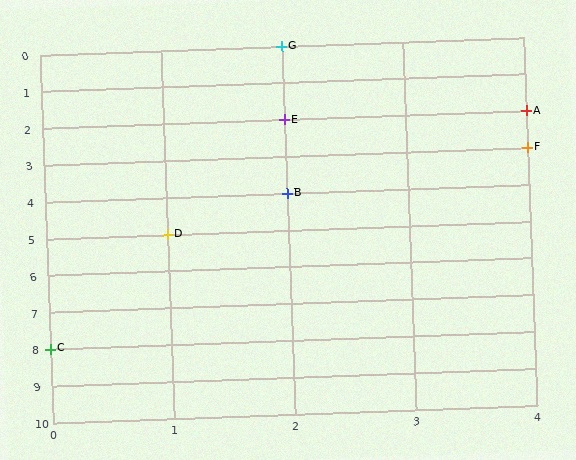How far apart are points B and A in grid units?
Points B and A are 2 columns and 2 rows apart (about 2.8 grid units diagonally).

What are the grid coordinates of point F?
Point F is at grid coordinates (4, 3).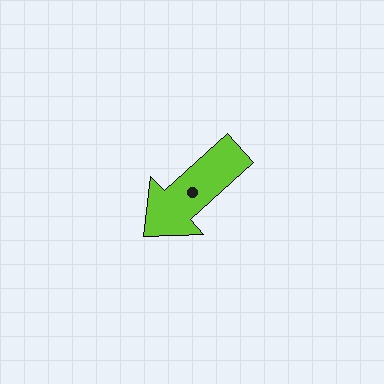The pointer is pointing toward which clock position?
Roughly 8 o'clock.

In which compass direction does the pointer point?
Southwest.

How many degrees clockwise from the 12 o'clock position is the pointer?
Approximately 228 degrees.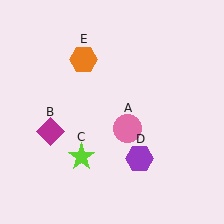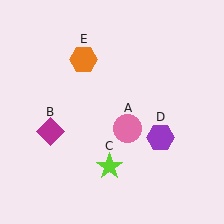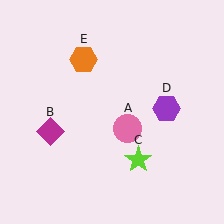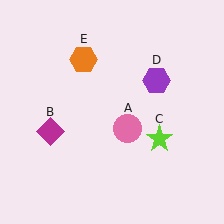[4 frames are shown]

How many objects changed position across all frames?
2 objects changed position: lime star (object C), purple hexagon (object D).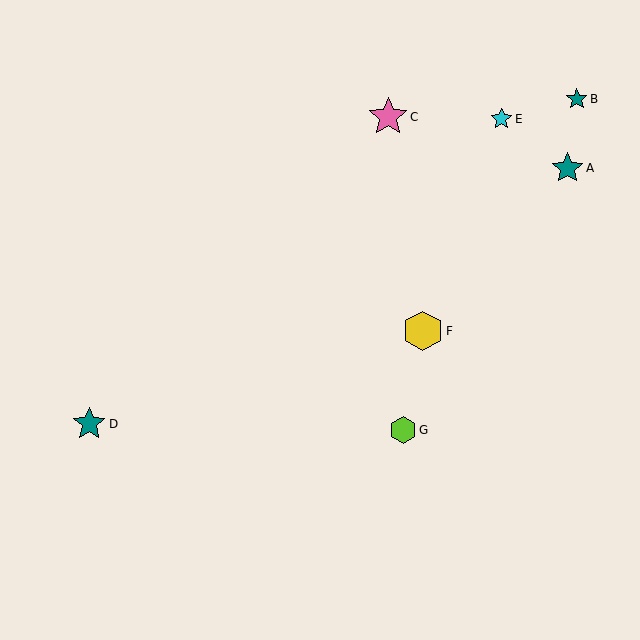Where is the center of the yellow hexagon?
The center of the yellow hexagon is at (423, 331).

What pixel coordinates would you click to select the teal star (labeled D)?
Click at (89, 424) to select the teal star D.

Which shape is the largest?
The yellow hexagon (labeled F) is the largest.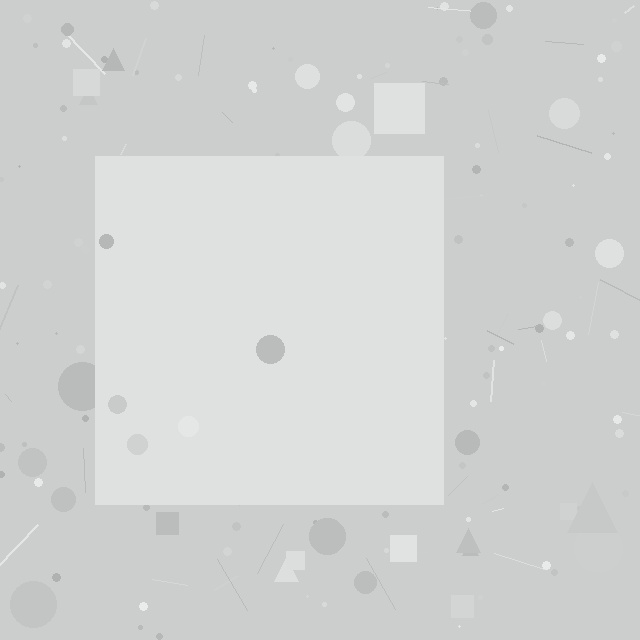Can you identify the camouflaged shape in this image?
The camouflaged shape is a square.